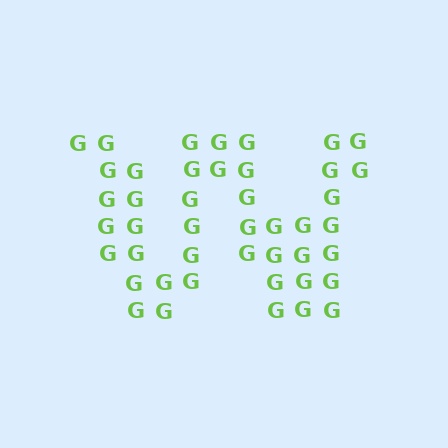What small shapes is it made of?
It is made of small letter G's.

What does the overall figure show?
The overall figure shows the letter W.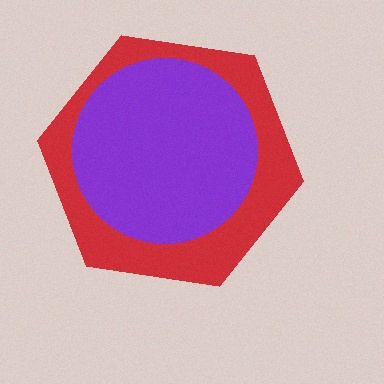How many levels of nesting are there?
2.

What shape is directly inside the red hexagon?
The purple circle.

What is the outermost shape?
The red hexagon.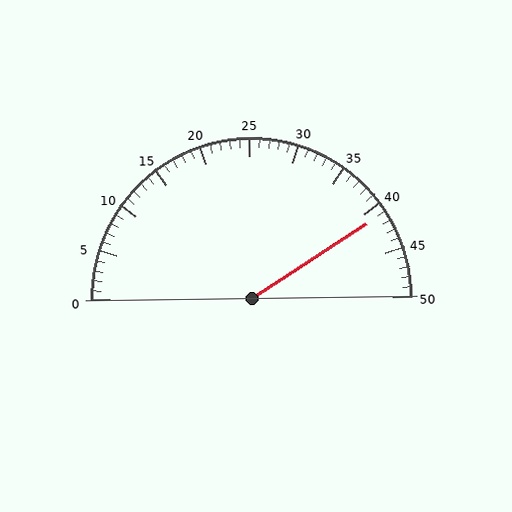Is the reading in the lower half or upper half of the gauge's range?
The reading is in the upper half of the range (0 to 50).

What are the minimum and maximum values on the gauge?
The gauge ranges from 0 to 50.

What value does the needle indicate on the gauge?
The needle indicates approximately 41.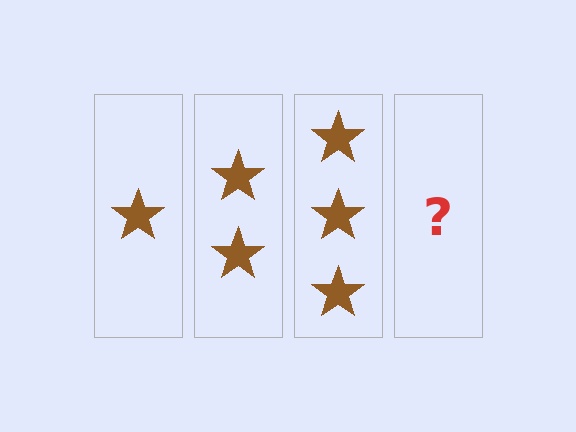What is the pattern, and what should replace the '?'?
The pattern is that each step adds one more star. The '?' should be 4 stars.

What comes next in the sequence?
The next element should be 4 stars.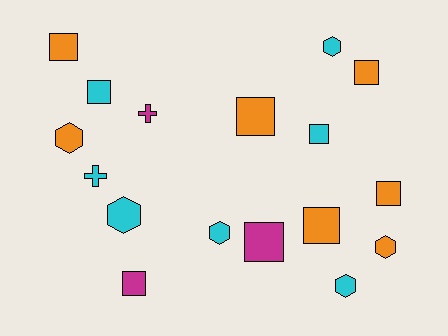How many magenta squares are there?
There are 2 magenta squares.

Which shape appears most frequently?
Square, with 9 objects.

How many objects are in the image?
There are 17 objects.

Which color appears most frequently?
Cyan, with 7 objects.